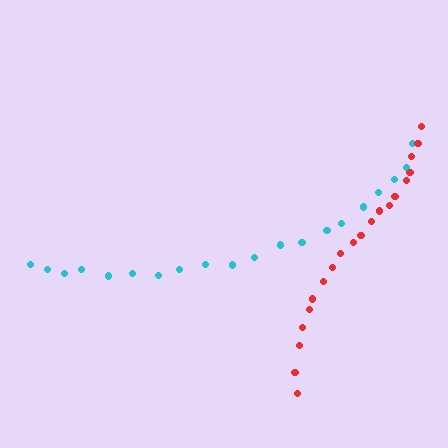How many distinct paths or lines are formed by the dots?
There are 2 distinct paths.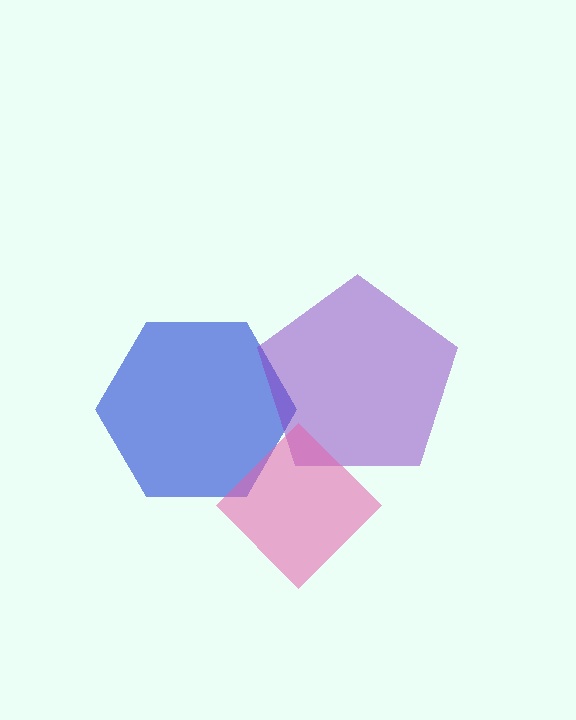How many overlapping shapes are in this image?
There are 3 overlapping shapes in the image.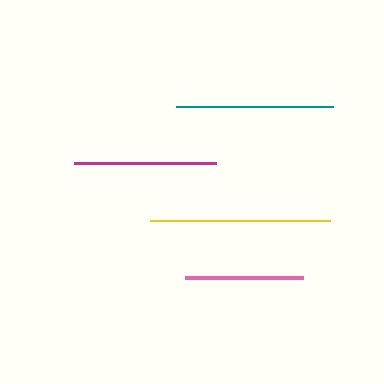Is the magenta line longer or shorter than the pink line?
The magenta line is longer than the pink line.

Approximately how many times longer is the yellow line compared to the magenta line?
The yellow line is approximately 1.3 times the length of the magenta line.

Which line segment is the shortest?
The pink line is the shortest at approximately 118 pixels.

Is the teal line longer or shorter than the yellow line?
The yellow line is longer than the teal line.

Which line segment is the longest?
The yellow line is the longest at approximately 180 pixels.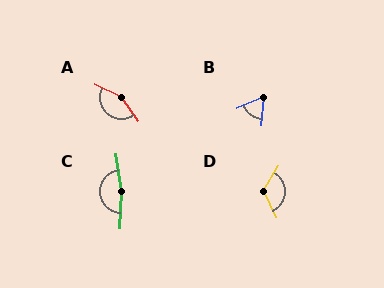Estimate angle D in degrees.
Approximately 123 degrees.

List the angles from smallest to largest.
B (62°), D (123°), A (150°), C (169°).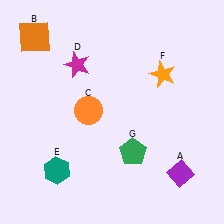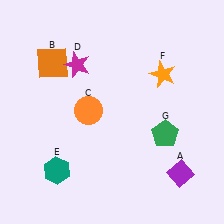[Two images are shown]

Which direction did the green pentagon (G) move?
The green pentagon (G) moved right.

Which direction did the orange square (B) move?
The orange square (B) moved down.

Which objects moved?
The objects that moved are: the orange square (B), the green pentagon (G).